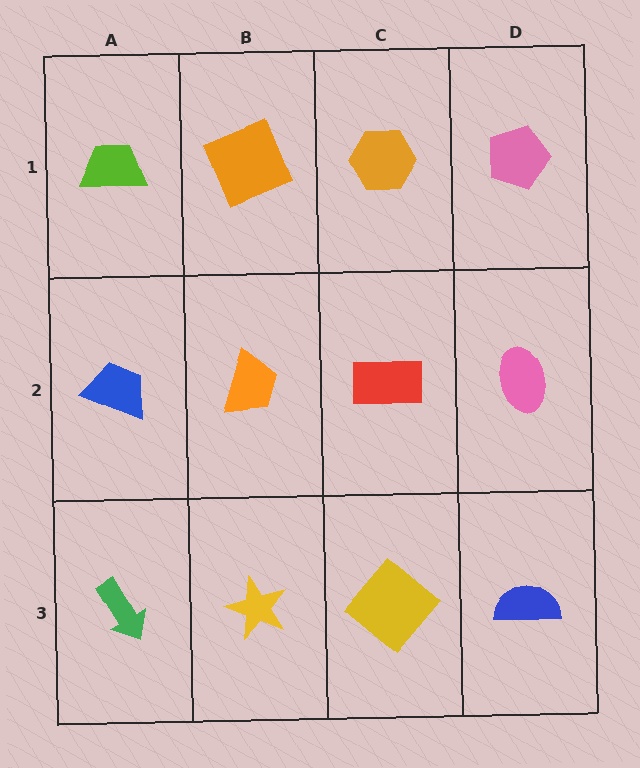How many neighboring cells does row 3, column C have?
3.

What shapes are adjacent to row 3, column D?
A pink ellipse (row 2, column D), a yellow diamond (row 3, column C).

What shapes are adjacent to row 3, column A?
A blue trapezoid (row 2, column A), a yellow star (row 3, column B).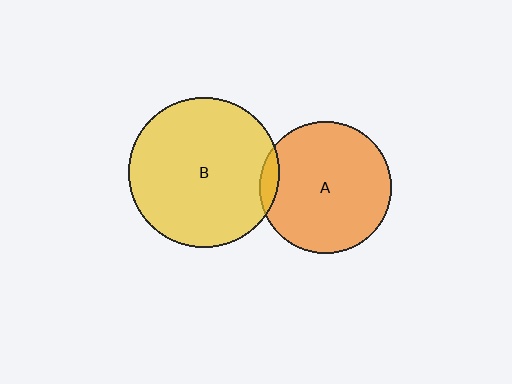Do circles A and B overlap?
Yes.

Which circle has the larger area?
Circle B (yellow).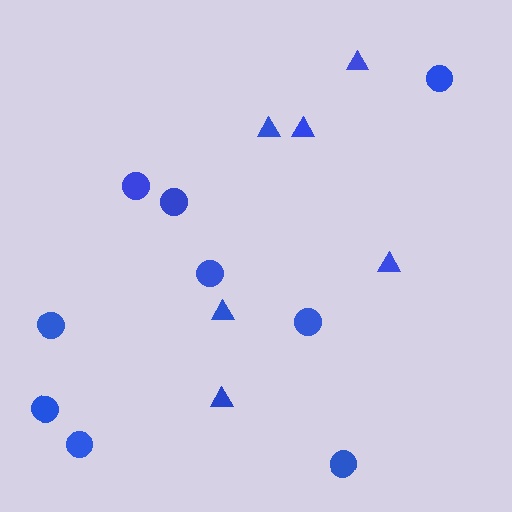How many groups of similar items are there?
There are 2 groups: one group of triangles (6) and one group of circles (9).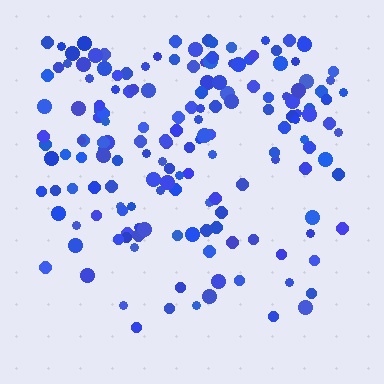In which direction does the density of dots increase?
From bottom to top, with the top side densest.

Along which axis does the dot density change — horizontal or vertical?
Vertical.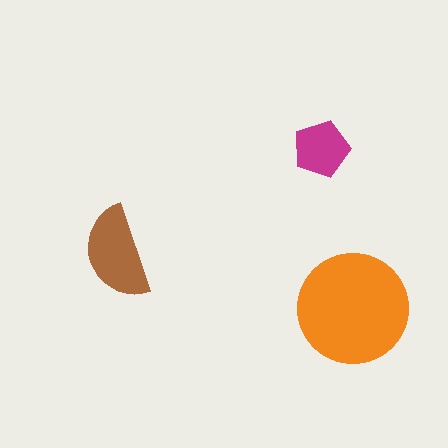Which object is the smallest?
The magenta pentagon.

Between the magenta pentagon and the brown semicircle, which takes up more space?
The brown semicircle.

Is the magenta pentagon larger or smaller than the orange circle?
Smaller.